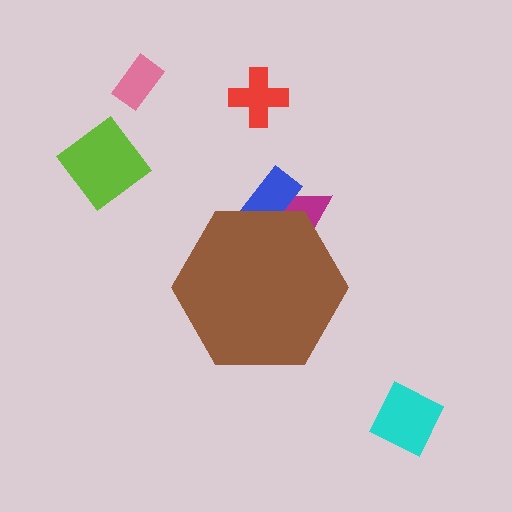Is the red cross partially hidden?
No, the red cross is fully visible.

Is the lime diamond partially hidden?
No, the lime diamond is fully visible.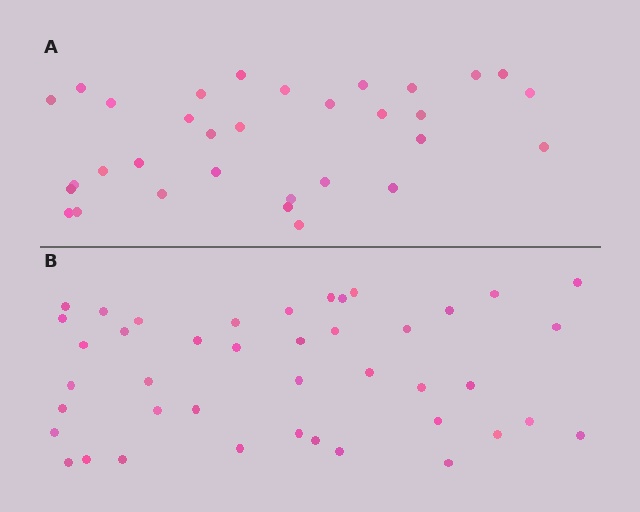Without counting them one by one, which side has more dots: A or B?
Region B (the bottom region) has more dots.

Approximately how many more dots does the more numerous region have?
Region B has roughly 10 or so more dots than region A.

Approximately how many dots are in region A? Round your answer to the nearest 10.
About 30 dots. (The exact count is 32, which rounds to 30.)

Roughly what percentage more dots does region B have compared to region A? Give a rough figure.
About 30% more.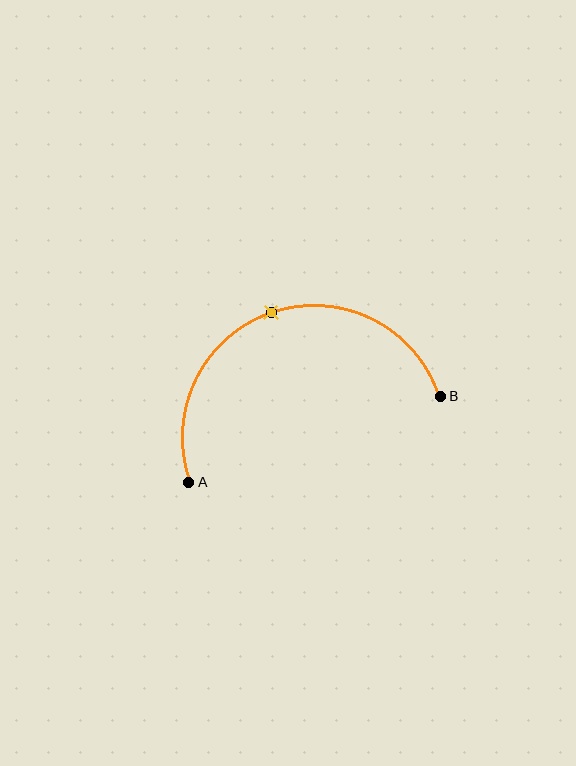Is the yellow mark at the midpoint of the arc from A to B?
Yes. The yellow mark lies on the arc at equal arc-length from both A and B — it is the arc midpoint.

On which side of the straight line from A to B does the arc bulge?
The arc bulges above the straight line connecting A and B.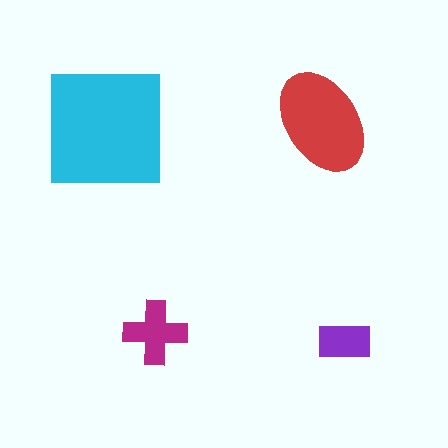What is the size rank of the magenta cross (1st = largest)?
3rd.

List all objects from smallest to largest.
The purple rectangle, the magenta cross, the red ellipse, the cyan square.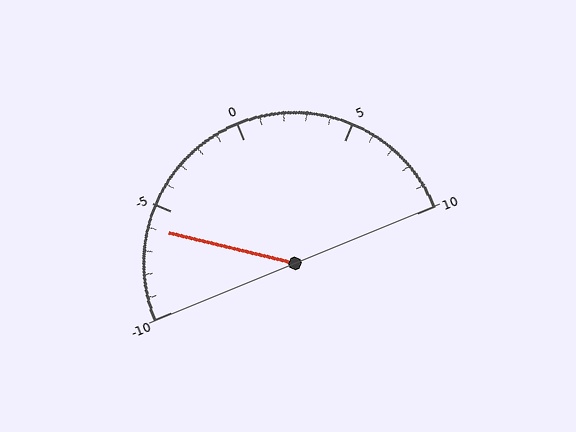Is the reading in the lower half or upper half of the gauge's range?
The reading is in the lower half of the range (-10 to 10).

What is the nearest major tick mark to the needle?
The nearest major tick mark is -5.